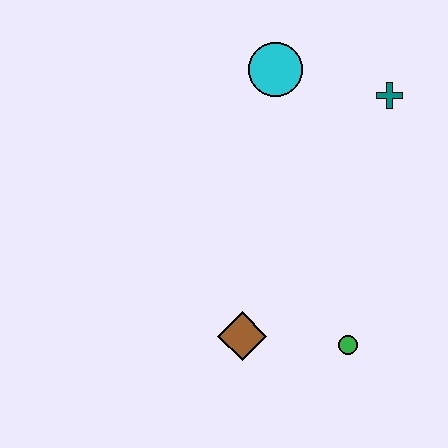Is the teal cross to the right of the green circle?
Yes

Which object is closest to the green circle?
The brown diamond is closest to the green circle.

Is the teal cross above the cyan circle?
No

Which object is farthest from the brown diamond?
The teal cross is farthest from the brown diamond.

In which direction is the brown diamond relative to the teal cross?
The brown diamond is below the teal cross.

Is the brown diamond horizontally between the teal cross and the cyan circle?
No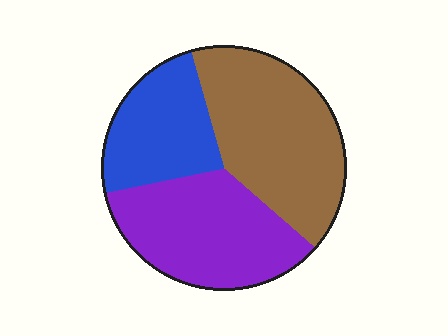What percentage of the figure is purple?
Purple covers 35% of the figure.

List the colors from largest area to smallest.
From largest to smallest: brown, purple, blue.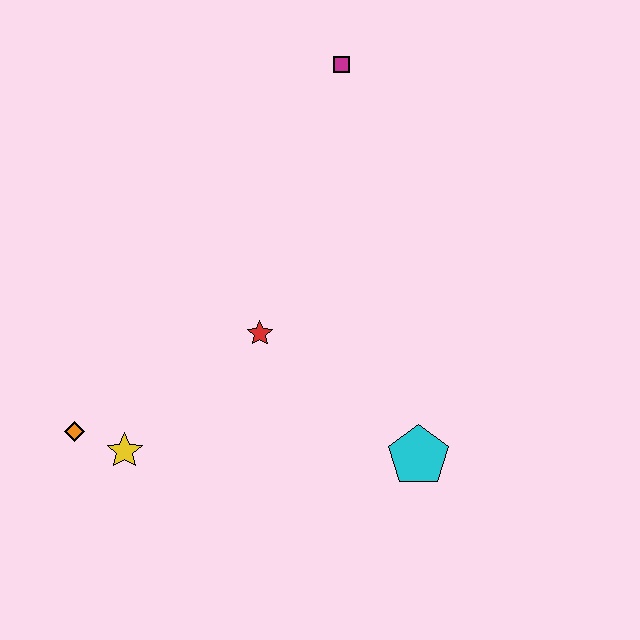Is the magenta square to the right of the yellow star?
Yes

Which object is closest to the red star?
The yellow star is closest to the red star.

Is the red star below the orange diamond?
No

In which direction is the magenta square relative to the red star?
The magenta square is above the red star.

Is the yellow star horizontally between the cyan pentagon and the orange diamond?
Yes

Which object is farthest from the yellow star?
The magenta square is farthest from the yellow star.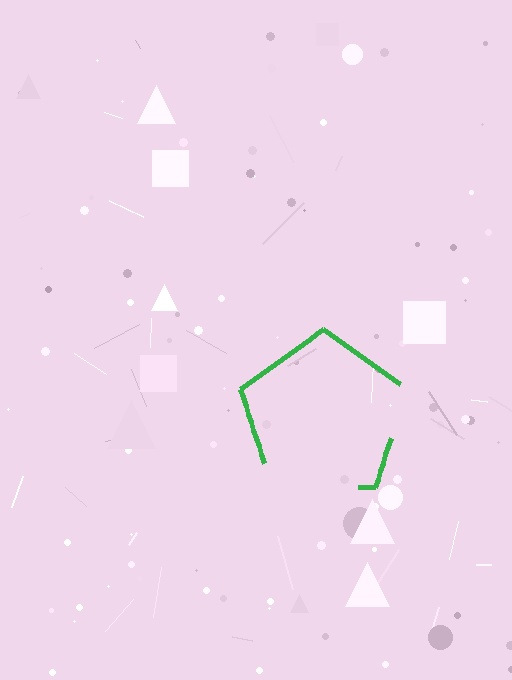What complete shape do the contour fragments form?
The contour fragments form a pentagon.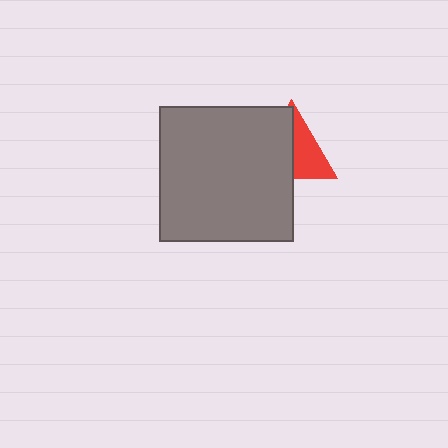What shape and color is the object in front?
The object in front is a gray square.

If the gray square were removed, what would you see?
You would see the complete red triangle.